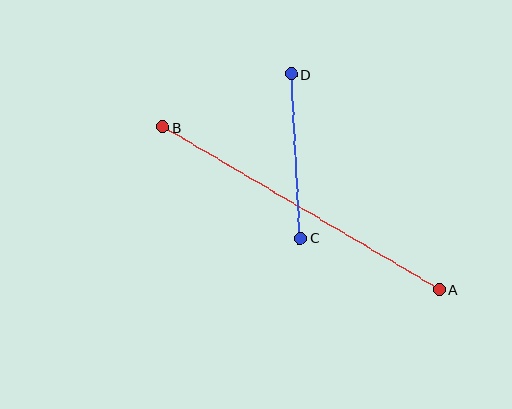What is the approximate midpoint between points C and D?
The midpoint is at approximately (296, 156) pixels.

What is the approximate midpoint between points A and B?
The midpoint is at approximately (301, 208) pixels.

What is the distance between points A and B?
The distance is approximately 321 pixels.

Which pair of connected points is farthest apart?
Points A and B are farthest apart.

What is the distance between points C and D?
The distance is approximately 164 pixels.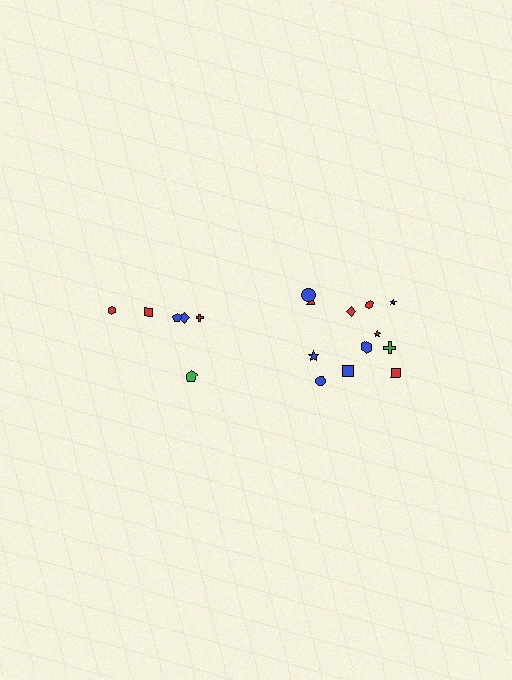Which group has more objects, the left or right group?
The right group.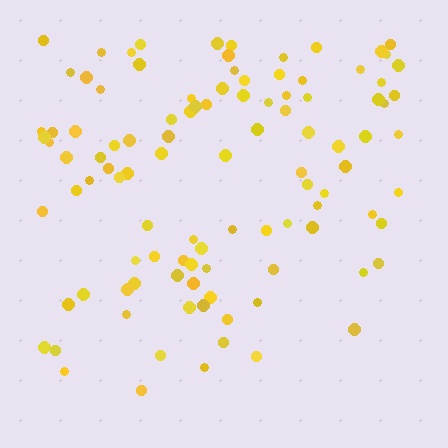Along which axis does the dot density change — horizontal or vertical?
Vertical.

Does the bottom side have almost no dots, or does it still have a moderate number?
Still a moderate number, just noticeably fewer than the top.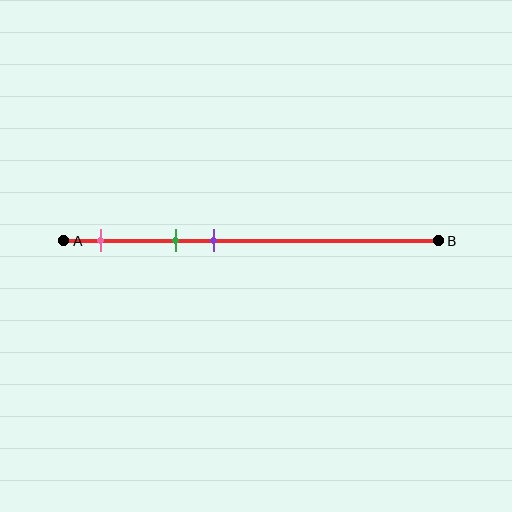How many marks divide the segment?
There are 3 marks dividing the segment.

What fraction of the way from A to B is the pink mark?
The pink mark is approximately 10% (0.1) of the way from A to B.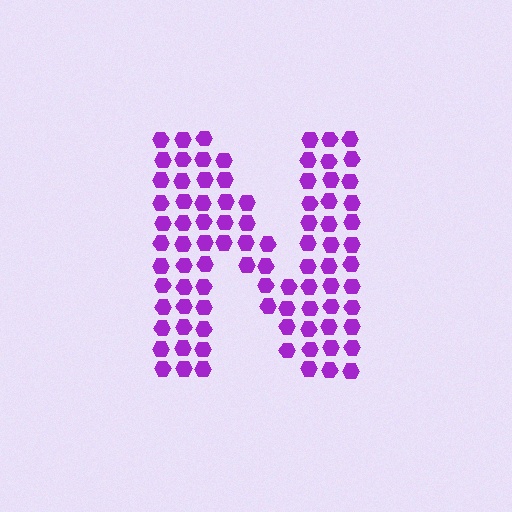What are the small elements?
The small elements are hexagons.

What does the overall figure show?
The overall figure shows the letter N.